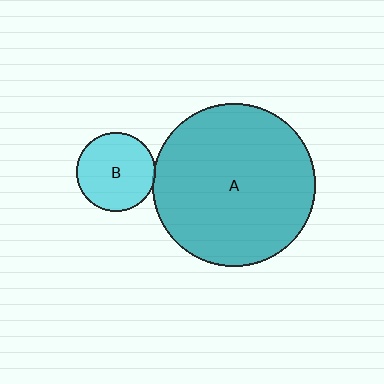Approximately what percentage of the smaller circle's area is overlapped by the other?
Approximately 5%.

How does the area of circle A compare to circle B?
Approximately 4.3 times.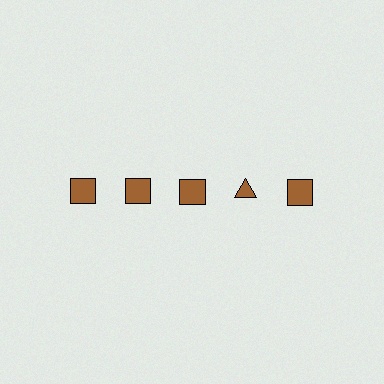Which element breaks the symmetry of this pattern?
The brown triangle in the top row, second from right column breaks the symmetry. All other shapes are brown squares.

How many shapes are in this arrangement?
There are 5 shapes arranged in a grid pattern.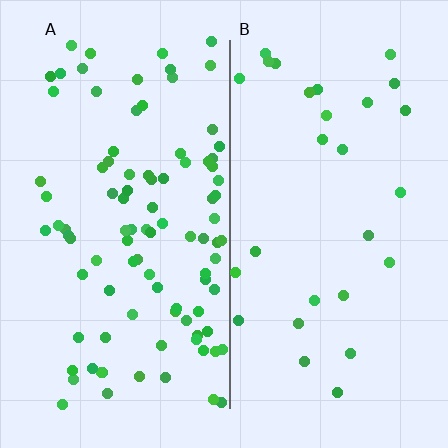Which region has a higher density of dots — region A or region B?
A (the left).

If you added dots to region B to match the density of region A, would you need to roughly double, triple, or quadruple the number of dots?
Approximately triple.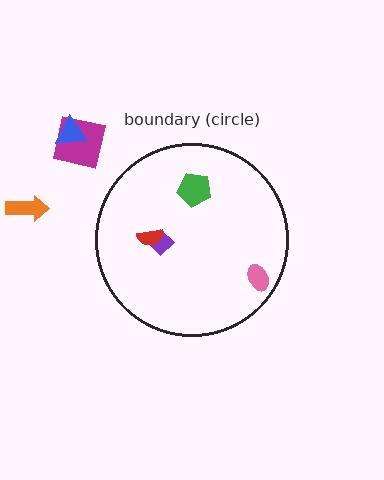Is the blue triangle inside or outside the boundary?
Outside.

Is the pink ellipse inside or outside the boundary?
Inside.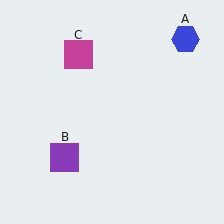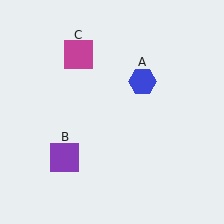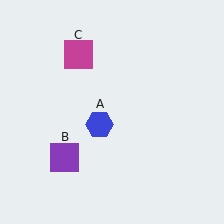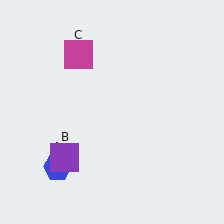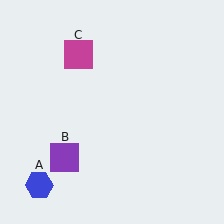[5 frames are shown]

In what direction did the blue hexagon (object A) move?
The blue hexagon (object A) moved down and to the left.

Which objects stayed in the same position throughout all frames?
Purple square (object B) and magenta square (object C) remained stationary.